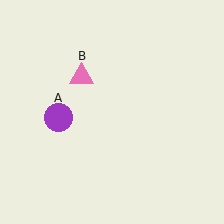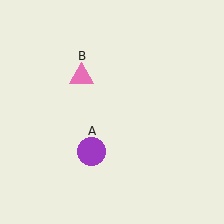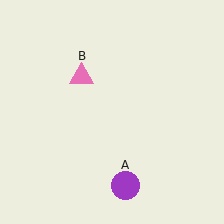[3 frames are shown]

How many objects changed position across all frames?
1 object changed position: purple circle (object A).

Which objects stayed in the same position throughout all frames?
Pink triangle (object B) remained stationary.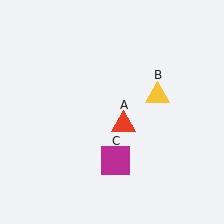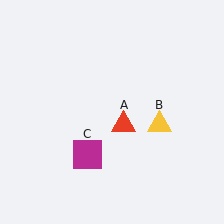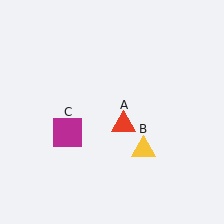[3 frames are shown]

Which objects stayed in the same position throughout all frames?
Red triangle (object A) remained stationary.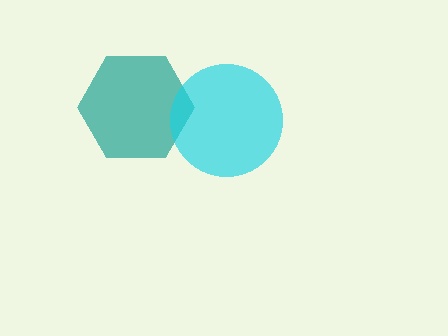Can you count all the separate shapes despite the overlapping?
Yes, there are 2 separate shapes.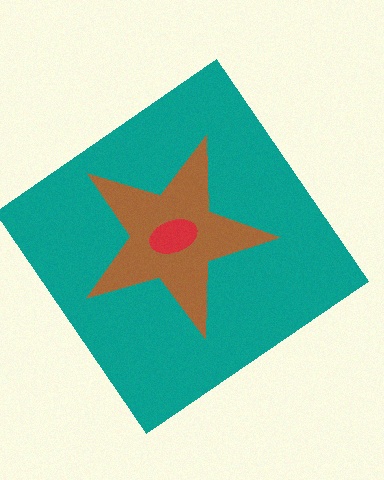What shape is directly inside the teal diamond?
The brown star.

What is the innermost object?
The red ellipse.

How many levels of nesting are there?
3.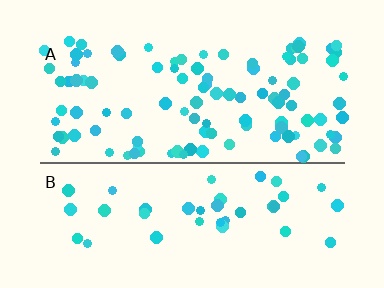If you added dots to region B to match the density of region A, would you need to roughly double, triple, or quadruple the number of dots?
Approximately double.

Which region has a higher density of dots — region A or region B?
A (the top).